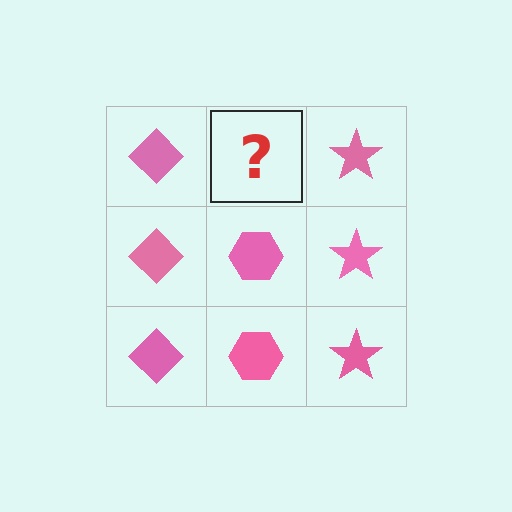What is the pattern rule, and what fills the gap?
The rule is that each column has a consistent shape. The gap should be filled with a pink hexagon.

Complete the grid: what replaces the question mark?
The question mark should be replaced with a pink hexagon.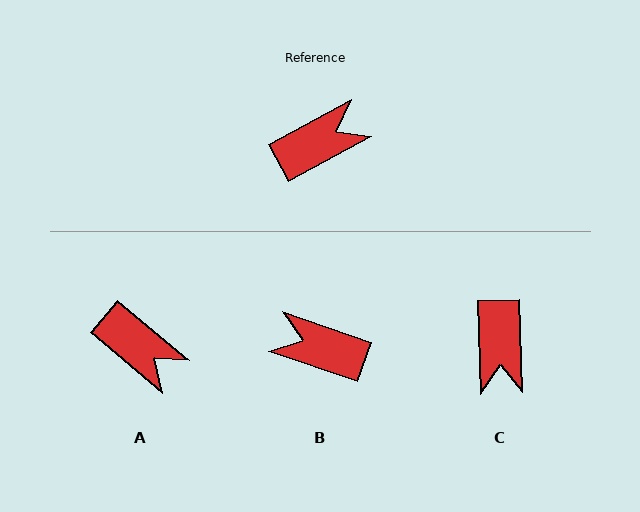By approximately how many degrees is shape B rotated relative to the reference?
Approximately 132 degrees counter-clockwise.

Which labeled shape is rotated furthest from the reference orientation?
B, about 132 degrees away.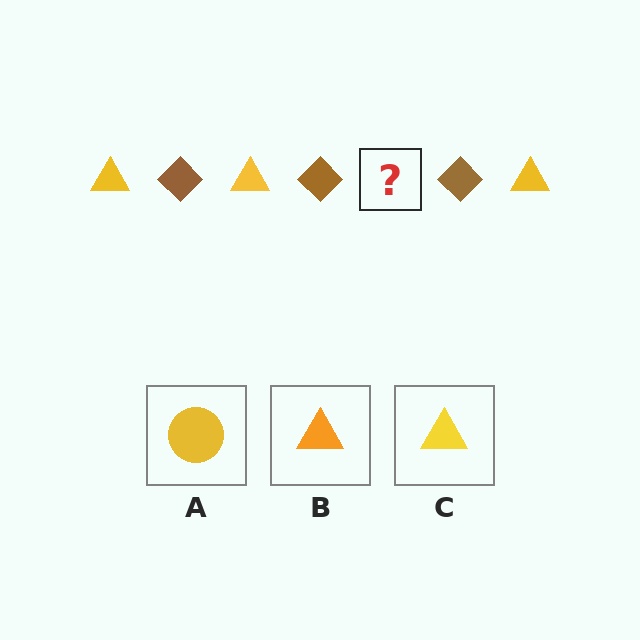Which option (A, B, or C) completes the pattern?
C.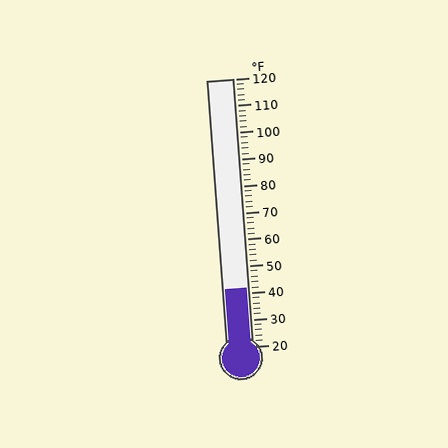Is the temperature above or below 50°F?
The temperature is below 50°F.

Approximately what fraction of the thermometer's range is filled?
The thermometer is filled to approximately 20% of its range.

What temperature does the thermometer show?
The thermometer shows approximately 42°F.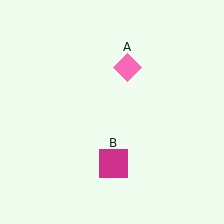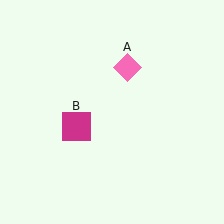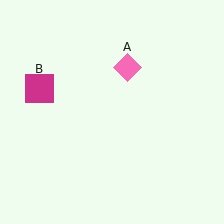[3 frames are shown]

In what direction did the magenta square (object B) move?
The magenta square (object B) moved up and to the left.